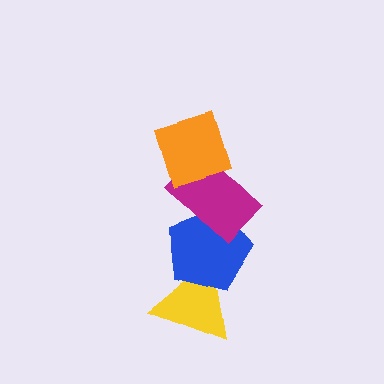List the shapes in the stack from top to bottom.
From top to bottom: the orange diamond, the magenta rectangle, the blue pentagon, the yellow triangle.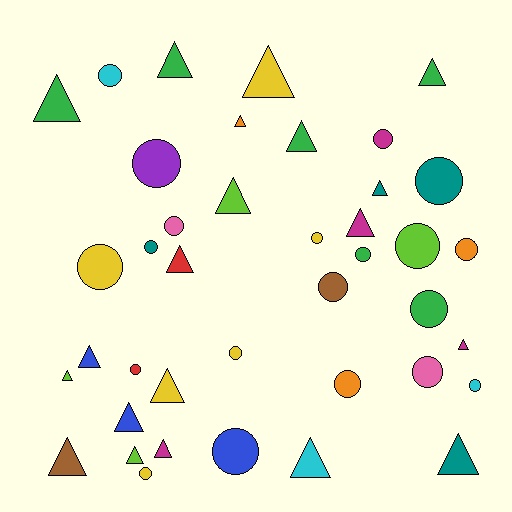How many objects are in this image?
There are 40 objects.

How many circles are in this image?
There are 20 circles.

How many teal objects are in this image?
There are 4 teal objects.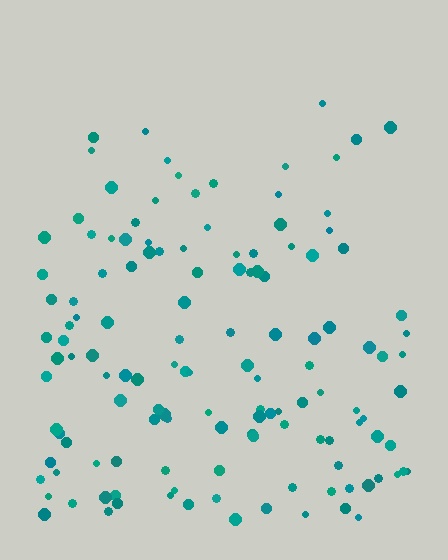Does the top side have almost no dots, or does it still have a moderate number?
Still a moderate number, just noticeably fewer than the bottom.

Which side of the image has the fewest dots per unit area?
The top.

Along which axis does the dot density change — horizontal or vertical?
Vertical.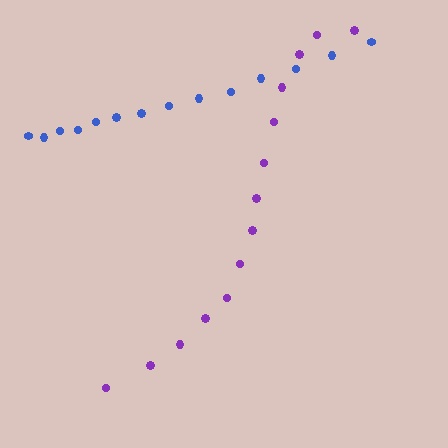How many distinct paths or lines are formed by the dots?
There are 2 distinct paths.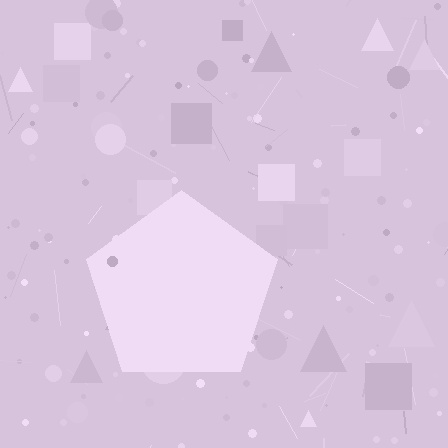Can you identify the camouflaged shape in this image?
The camouflaged shape is a pentagon.